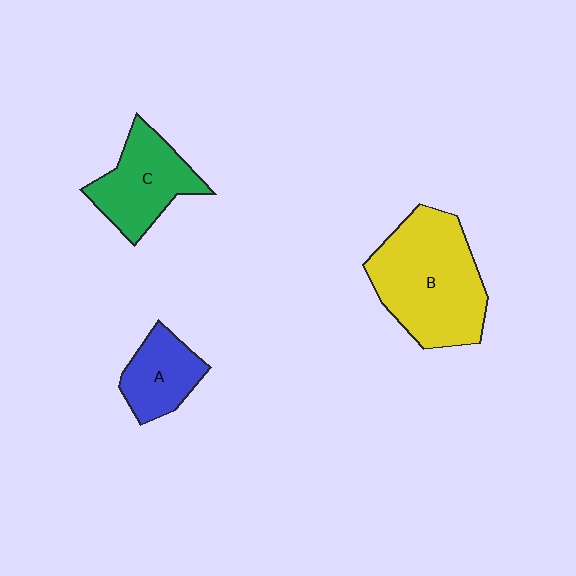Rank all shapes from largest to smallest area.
From largest to smallest: B (yellow), C (green), A (blue).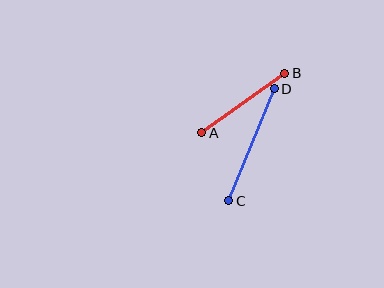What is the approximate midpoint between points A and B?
The midpoint is at approximately (243, 103) pixels.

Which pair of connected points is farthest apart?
Points C and D are farthest apart.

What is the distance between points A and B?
The distance is approximately 102 pixels.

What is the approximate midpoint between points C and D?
The midpoint is at approximately (251, 145) pixels.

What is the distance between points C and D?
The distance is approximately 121 pixels.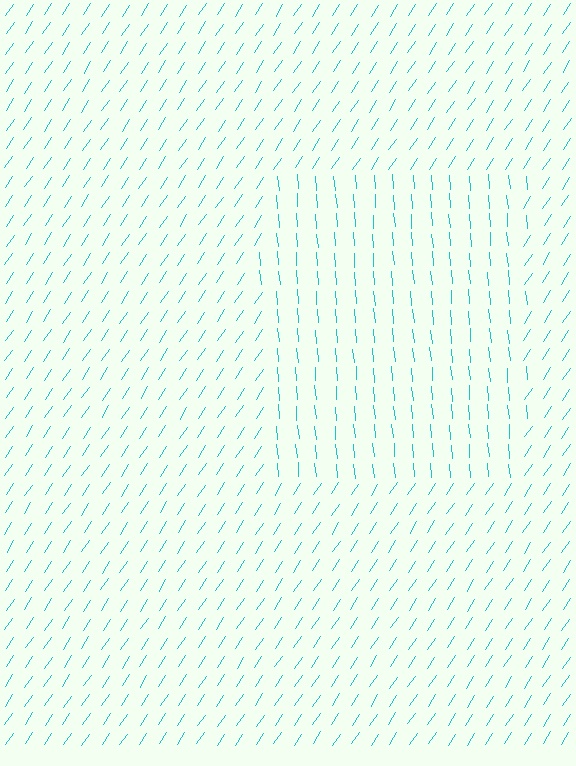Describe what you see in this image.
The image is filled with small cyan line segments. A rectangle region in the image has lines oriented differently from the surrounding lines, creating a visible texture boundary.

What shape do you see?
I see a rectangle.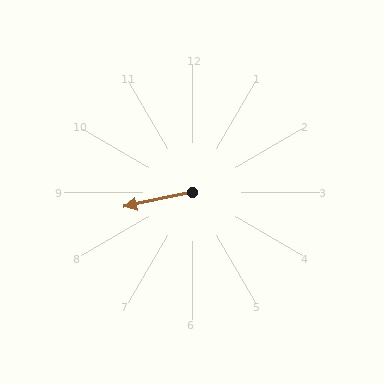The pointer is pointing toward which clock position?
Roughly 9 o'clock.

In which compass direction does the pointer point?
West.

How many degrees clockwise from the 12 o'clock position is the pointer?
Approximately 258 degrees.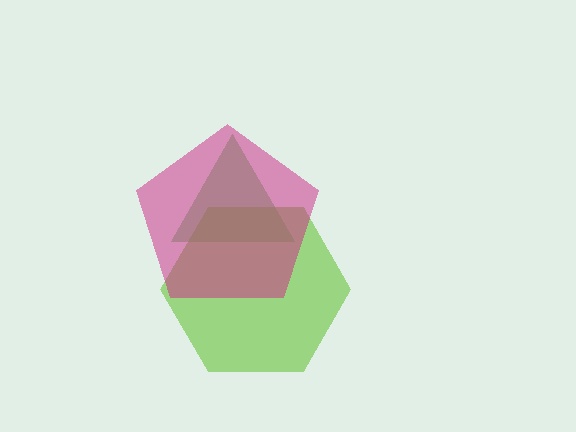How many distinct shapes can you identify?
There are 3 distinct shapes: a green triangle, a lime hexagon, a magenta pentagon.